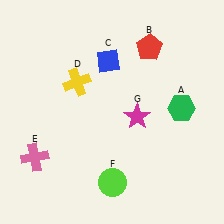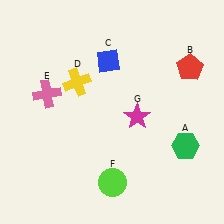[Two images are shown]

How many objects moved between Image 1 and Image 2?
3 objects moved between the two images.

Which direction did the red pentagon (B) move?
The red pentagon (B) moved right.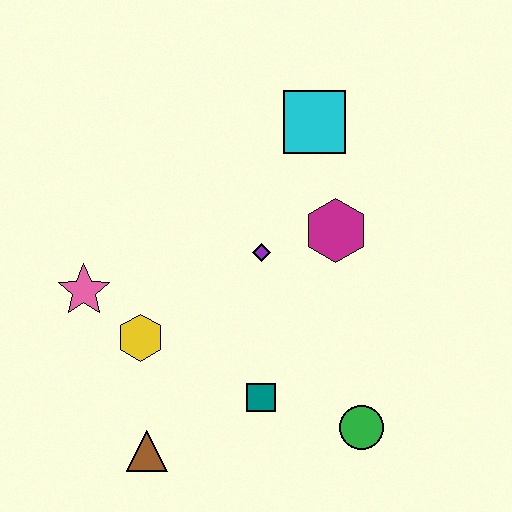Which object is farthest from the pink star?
The green circle is farthest from the pink star.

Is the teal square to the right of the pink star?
Yes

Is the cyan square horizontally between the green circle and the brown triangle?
Yes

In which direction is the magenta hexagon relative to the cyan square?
The magenta hexagon is below the cyan square.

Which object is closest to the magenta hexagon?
The purple diamond is closest to the magenta hexagon.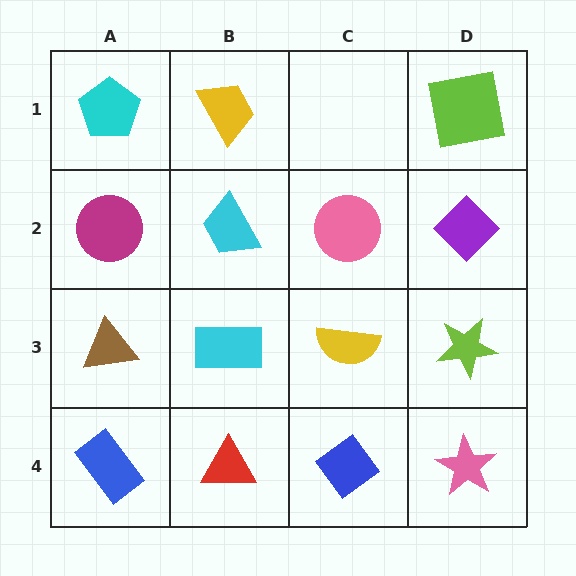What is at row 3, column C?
A yellow semicircle.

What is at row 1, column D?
A lime square.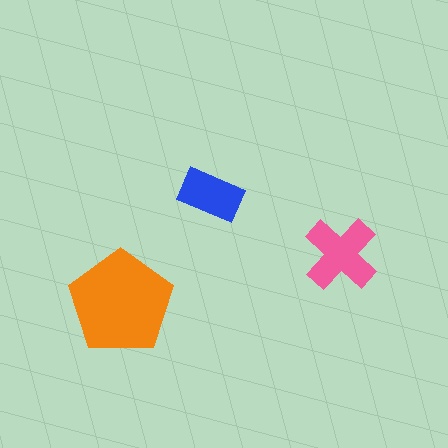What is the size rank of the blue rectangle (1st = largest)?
3rd.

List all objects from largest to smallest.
The orange pentagon, the pink cross, the blue rectangle.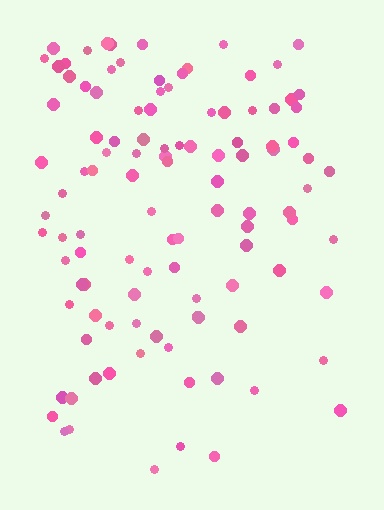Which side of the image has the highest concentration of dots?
The top.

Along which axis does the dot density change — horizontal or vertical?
Vertical.